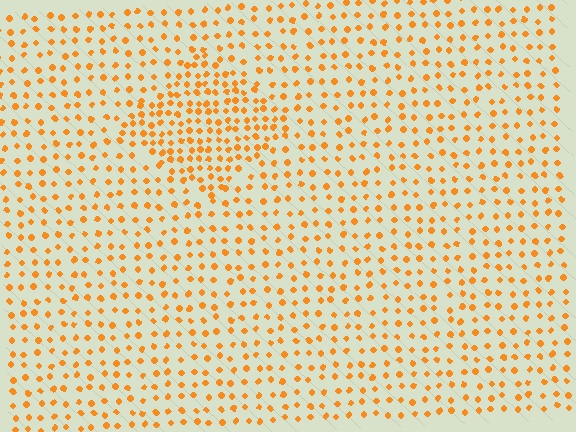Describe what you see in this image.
The image contains small orange elements arranged at two different densities. A diamond-shaped region is visible where the elements are more densely packed than the surrounding area.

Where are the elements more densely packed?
The elements are more densely packed inside the diamond boundary.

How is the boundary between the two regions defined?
The boundary is defined by a change in element density (approximately 1.9x ratio). All elements are the same color, size, and shape.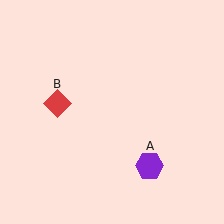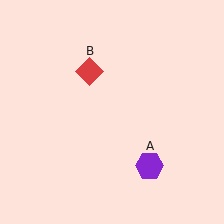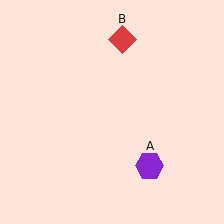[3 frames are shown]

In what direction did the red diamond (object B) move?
The red diamond (object B) moved up and to the right.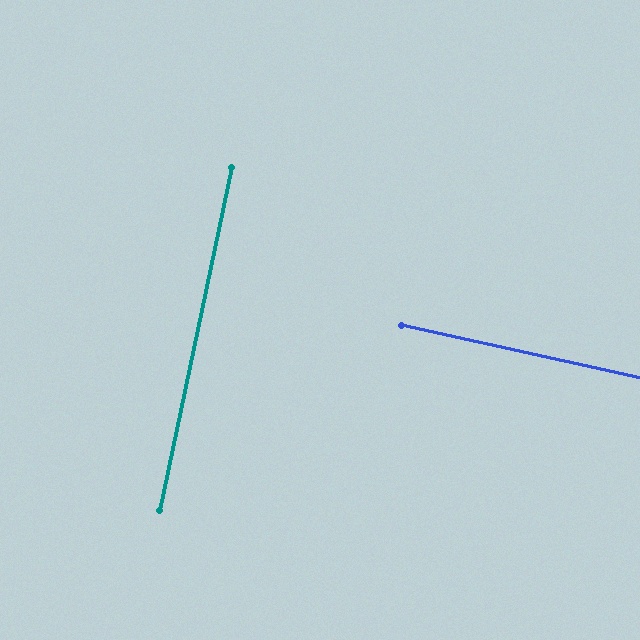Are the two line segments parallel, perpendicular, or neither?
Perpendicular — they meet at approximately 90°.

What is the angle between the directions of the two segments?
Approximately 90 degrees.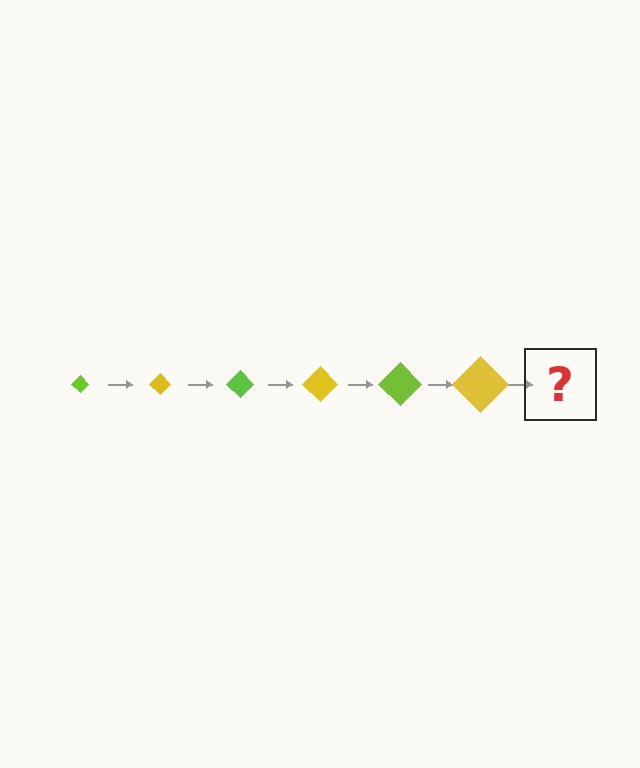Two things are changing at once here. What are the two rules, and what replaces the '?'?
The two rules are that the diamond grows larger each step and the color cycles through lime and yellow. The '?' should be a lime diamond, larger than the previous one.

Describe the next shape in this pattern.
It should be a lime diamond, larger than the previous one.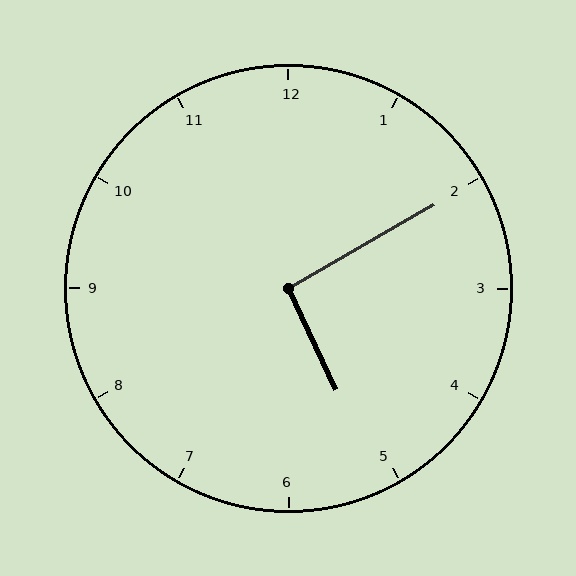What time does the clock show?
5:10.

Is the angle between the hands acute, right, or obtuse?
It is right.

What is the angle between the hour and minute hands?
Approximately 95 degrees.